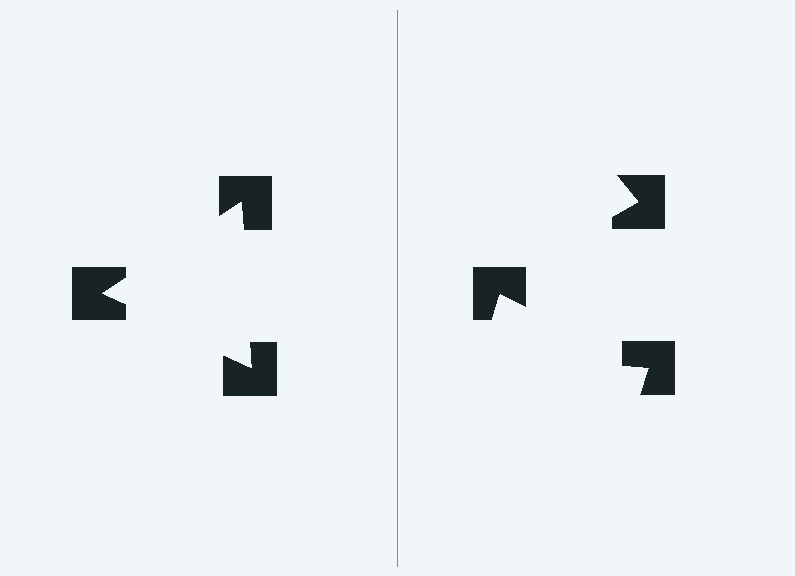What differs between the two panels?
The notched squares are positioned identically on both sides; only the wedge orientations differ. On the left they align to a triangle; on the right they are misaligned.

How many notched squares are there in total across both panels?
6 — 3 on each side.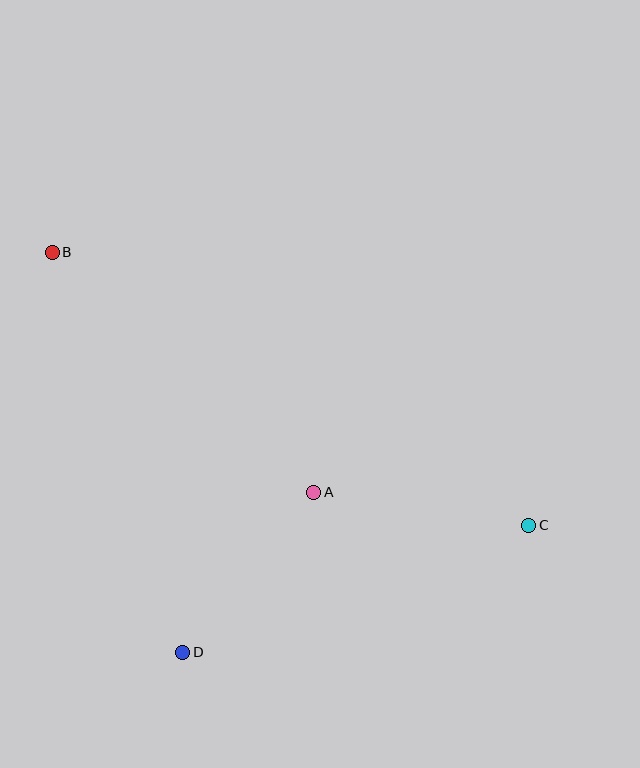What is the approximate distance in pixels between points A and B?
The distance between A and B is approximately 355 pixels.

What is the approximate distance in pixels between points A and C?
The distance between A and C is approximately 218 pixels.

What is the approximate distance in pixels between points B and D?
The distance between B and D is approximately 420 pixels.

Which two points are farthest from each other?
Points B and C are farthest from each other.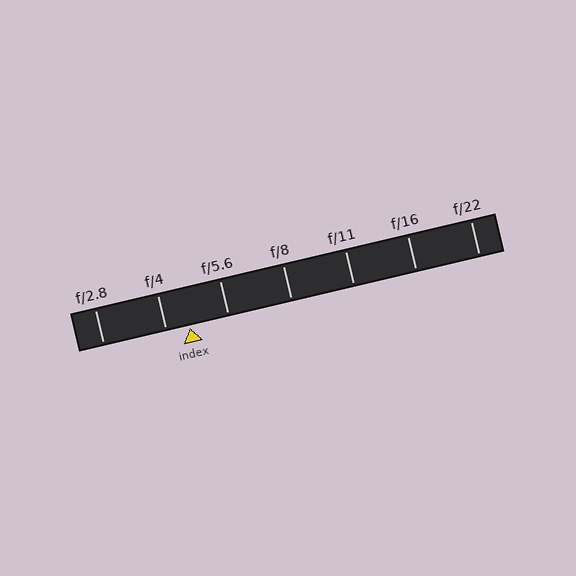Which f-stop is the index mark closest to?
The index mark is closest to f/4.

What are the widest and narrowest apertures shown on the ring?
The widest aperture shown is f/2.8 and the narrowest is f/22.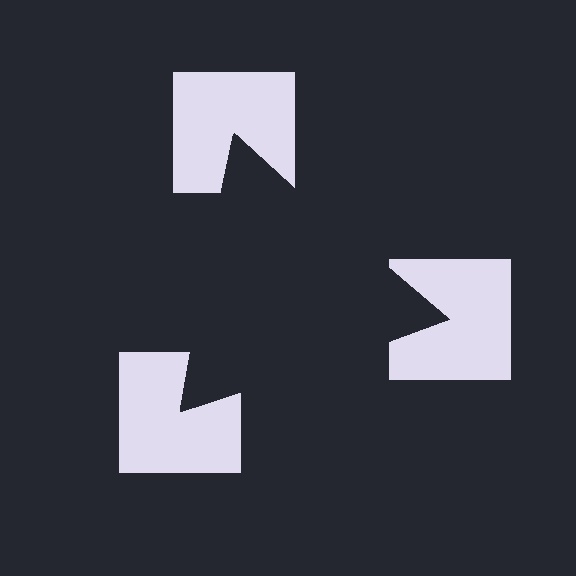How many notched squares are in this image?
There are 3 — one at each vertex of the illusory triangle.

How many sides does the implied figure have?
3 sides.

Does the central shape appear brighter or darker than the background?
It typically appears slightly darker than the background, even though no actual brightness change is drawn.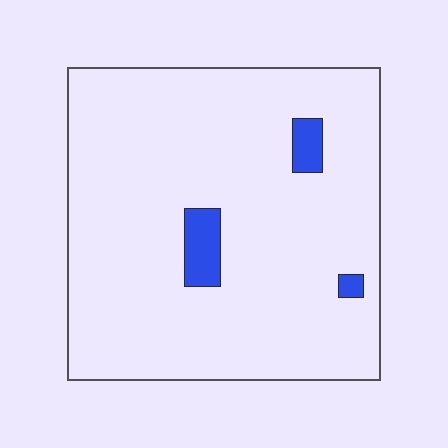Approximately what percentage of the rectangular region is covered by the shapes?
Approximately 5%.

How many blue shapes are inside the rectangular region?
3.